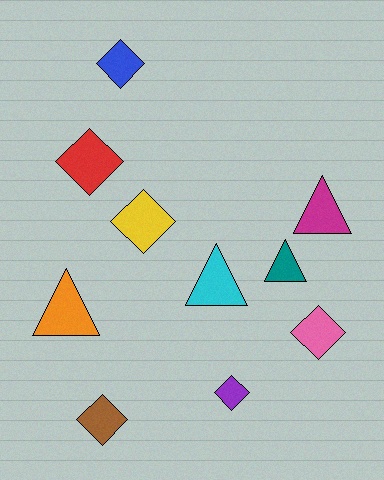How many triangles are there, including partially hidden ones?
There are 4 triangles.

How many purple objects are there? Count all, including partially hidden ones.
There is 1 purple object.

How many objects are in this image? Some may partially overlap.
There are 10 objects.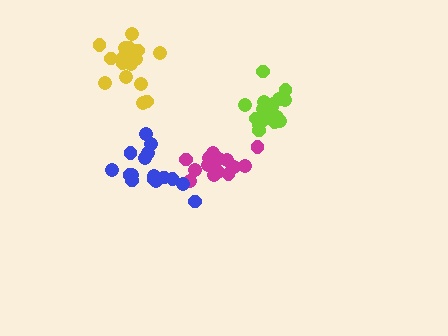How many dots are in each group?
Group 1: 20 dots, Group 2: 18 dots, Group 3: 15 dots, Group 4: 16 dots (69 total).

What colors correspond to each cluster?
The clusters are colored: lime, yellow, magenta, blue.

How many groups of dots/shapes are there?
There are 4 groups.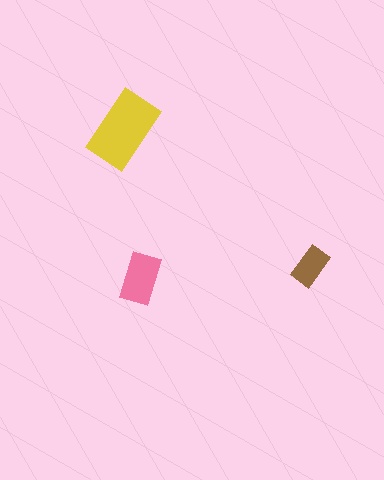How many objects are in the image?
There are 3 objects in the image.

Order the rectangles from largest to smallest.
the yellow one, the pink one, the brown one.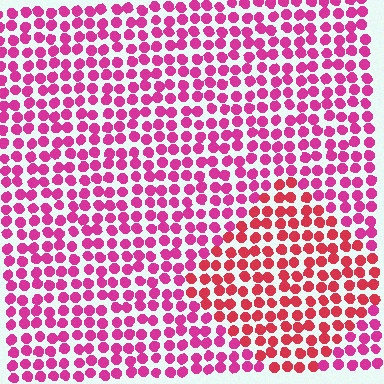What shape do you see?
I see a diamond.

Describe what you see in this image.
The image is filled with small magenta elements in a uniform arrangement. A diamond-shaped region is visible where the elements are tinted to a slightly different hue, forming a subtle color boundary.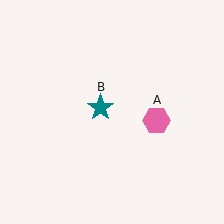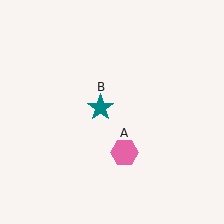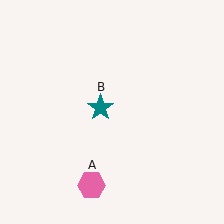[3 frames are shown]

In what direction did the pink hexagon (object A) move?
The pink hexagon (object A) moved down and to the left.